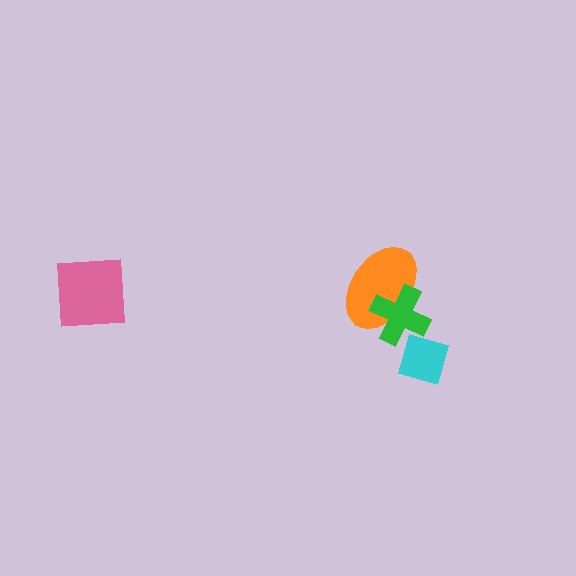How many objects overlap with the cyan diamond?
1 object overlaps with the cyan diamond.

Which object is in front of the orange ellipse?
The green cross is in front of the orange ellipse.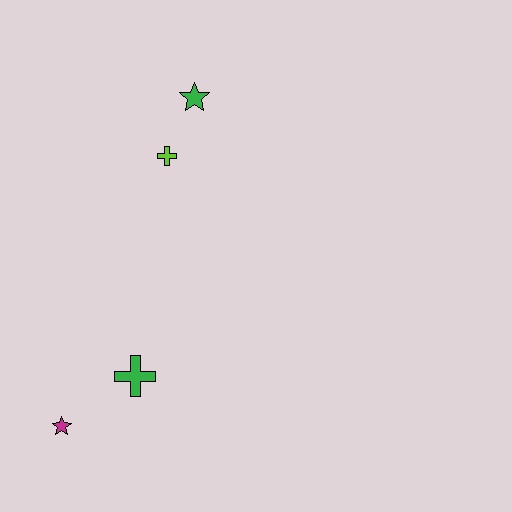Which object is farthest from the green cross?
The green star is farthest from the green cross.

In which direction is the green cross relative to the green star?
The green cross is below the green star.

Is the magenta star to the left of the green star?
Yes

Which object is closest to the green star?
The lime cross is closest to the green star.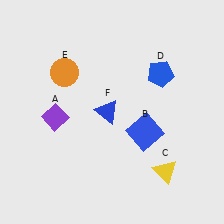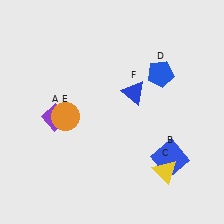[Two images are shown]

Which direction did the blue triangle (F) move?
The blue triangle (F) moved right.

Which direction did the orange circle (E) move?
The orange circle (E) moved down.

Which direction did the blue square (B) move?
The blue square (B) moved down.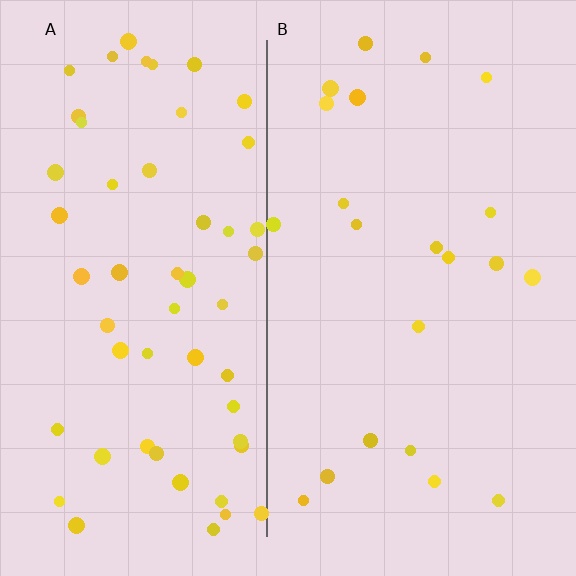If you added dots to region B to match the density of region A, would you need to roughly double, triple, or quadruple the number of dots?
Approximately double.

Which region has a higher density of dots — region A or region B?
A (the left).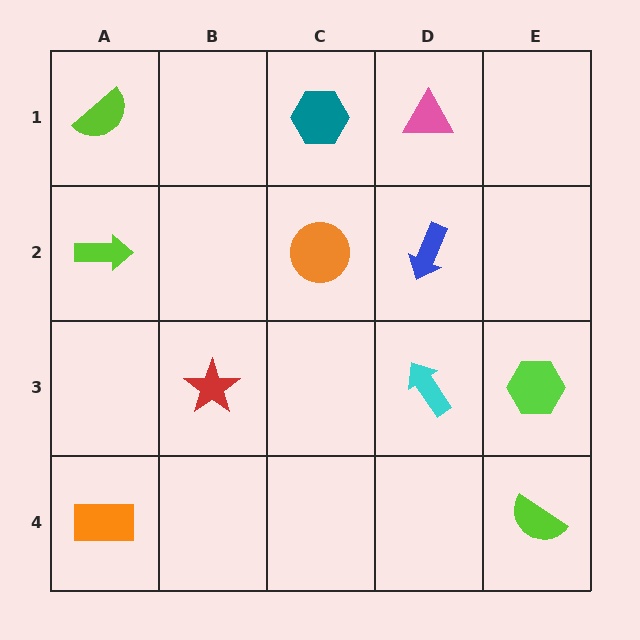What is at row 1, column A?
A lime semicircle.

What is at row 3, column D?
A cyan arrow.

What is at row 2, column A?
A lime arrow.